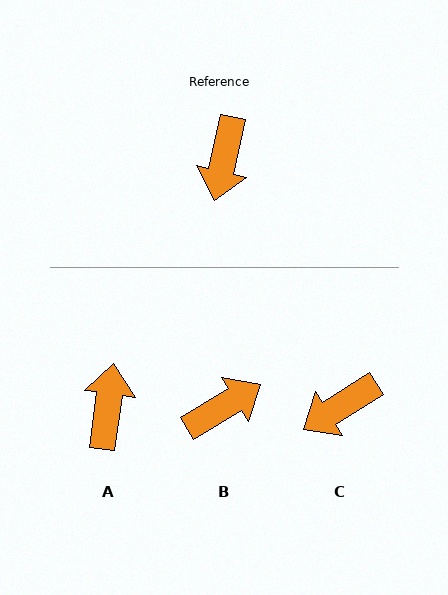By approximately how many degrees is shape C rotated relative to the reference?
Approximately 45 degrees clockwise.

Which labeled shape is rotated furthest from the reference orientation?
A, about 176 degrees away.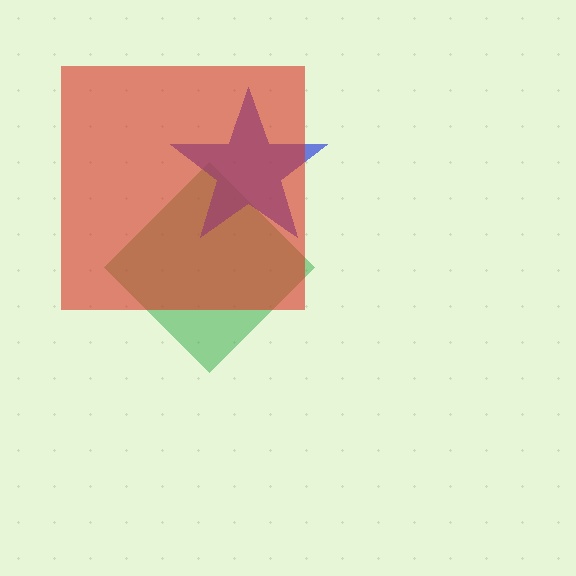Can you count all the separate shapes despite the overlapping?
Yes, there are 3 separate shapes.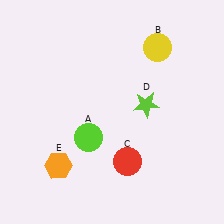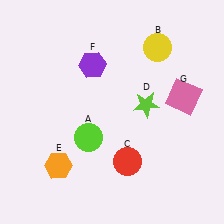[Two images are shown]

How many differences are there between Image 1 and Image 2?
There are 2 differences between the two images.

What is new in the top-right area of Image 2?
A pink square (G) was added in the top-right area of Image 2.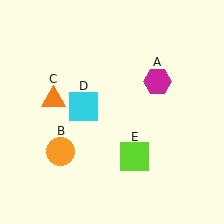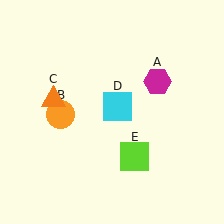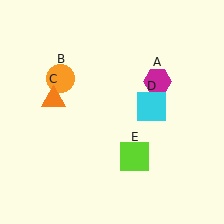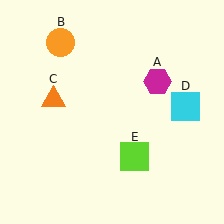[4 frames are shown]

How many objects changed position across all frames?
2 objects changed position: orange circle (object B), cyan square (object D).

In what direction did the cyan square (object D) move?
The cyan square (object D) moved right.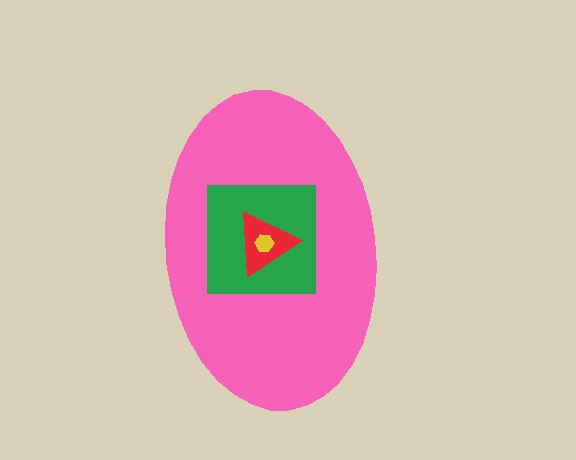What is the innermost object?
The yellow hexagon.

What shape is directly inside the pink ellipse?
The green square.